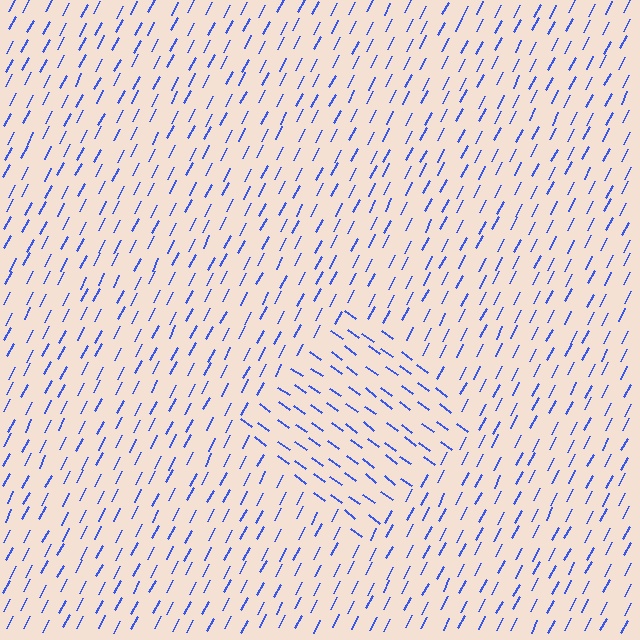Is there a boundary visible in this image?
Yes, there is a texture boundary formed by a change in line orientation.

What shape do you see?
I see a diamond.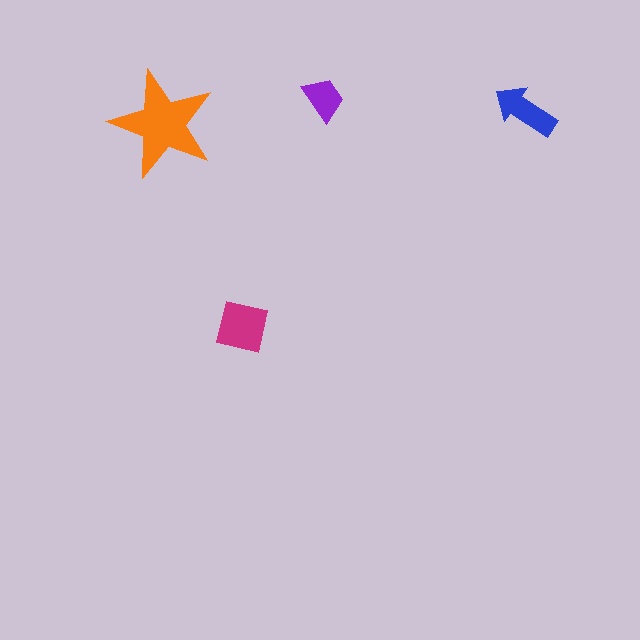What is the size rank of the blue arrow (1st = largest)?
3rd.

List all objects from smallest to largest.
The purple trapezoid, the blue arrow, the magenta square, the orange star.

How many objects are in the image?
There are 4 objects in the image.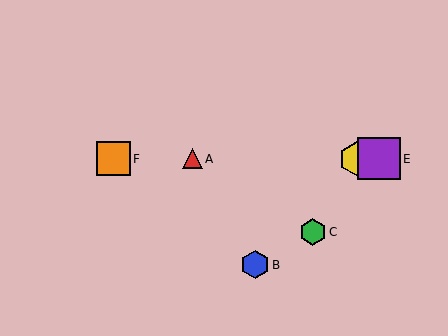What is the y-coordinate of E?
Object E is at y≈159.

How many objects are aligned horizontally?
4 objects (A, D, E, F) are aligned horizontally.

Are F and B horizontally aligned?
No, F is at y≈159 and B is at y≈265.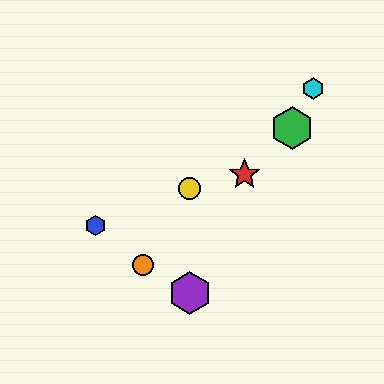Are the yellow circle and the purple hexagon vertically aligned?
Yes, both are at x≈190.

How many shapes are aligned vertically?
2 shapes (the yellow circle, the purple hexagon) are aligned vertically.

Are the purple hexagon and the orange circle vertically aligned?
No, the purple hexagon is at x≈190 and the orange circle is at x≈143.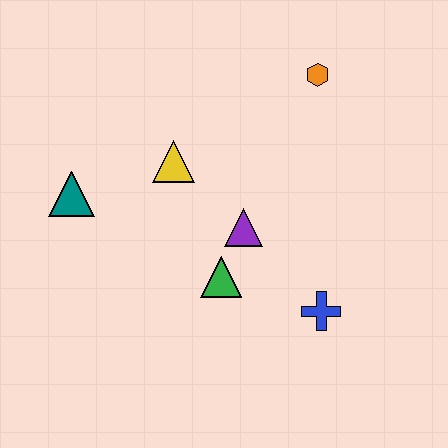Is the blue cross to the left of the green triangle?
No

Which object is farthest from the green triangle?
The orange hexagon is farthest from the green triangle.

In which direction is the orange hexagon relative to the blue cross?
The orange hexagon is above the blue cross.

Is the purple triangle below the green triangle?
No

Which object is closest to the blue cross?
The green triangle is closest to the blue cross.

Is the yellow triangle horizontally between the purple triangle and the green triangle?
No